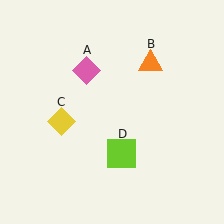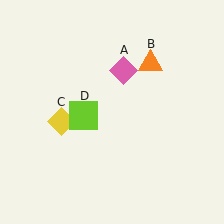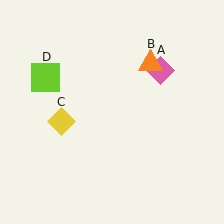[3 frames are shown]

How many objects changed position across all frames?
2 objects changed position: pink diamond (object A), lime square (object D).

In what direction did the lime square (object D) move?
The lime square (object D) moved up and to the left.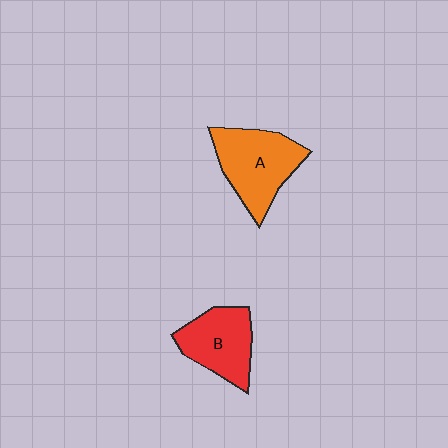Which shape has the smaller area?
Shape B (red).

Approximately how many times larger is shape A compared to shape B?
Approximately 1.2 times.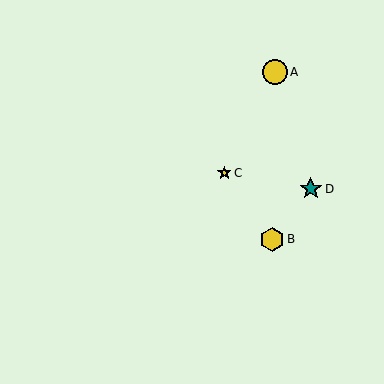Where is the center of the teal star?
The center of the teal star is at (311, 189).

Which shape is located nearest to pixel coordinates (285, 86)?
The yellow circle (labeled A) at (275, 72) is nearest to that location.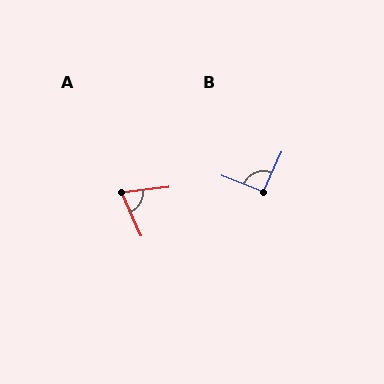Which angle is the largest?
B, at approximately 93 degrees.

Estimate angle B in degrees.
Approximately 93 degrees.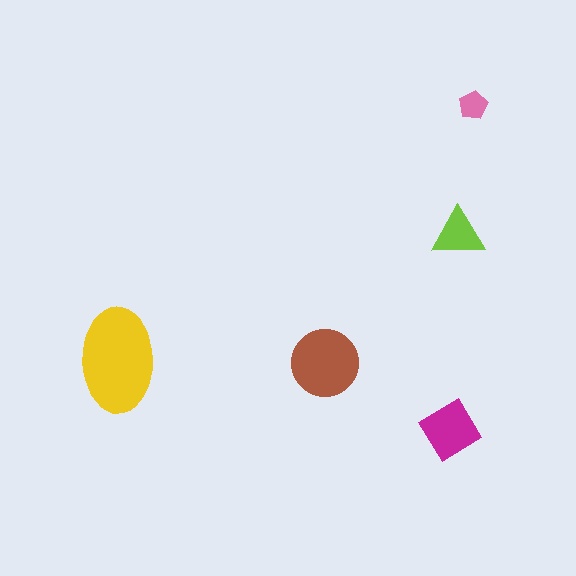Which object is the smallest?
The pink pentagon.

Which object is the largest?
The yellow ellipse.